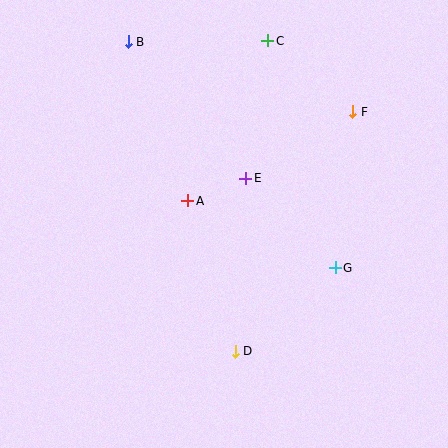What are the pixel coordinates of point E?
Point E is at (246, 178).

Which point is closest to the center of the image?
Point A at (188, 201) is closest to the center.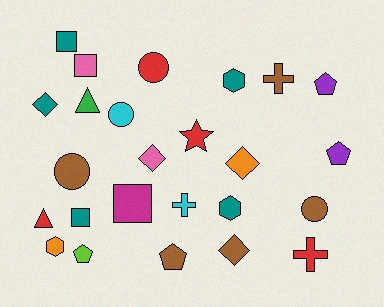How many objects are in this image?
There are 25 objects.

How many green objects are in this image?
There is 1 green object.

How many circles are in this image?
There are 4 circles.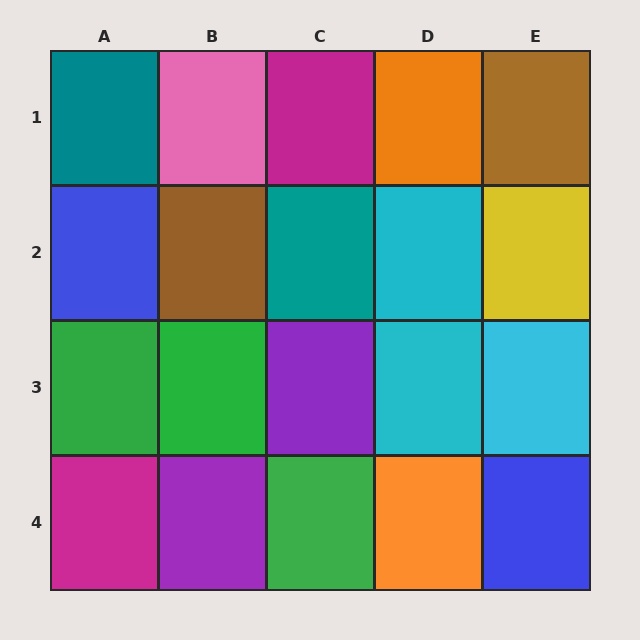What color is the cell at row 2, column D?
Cyan.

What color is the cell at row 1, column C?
Magenta.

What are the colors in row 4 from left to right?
Magenta, purple, green, orange, blue.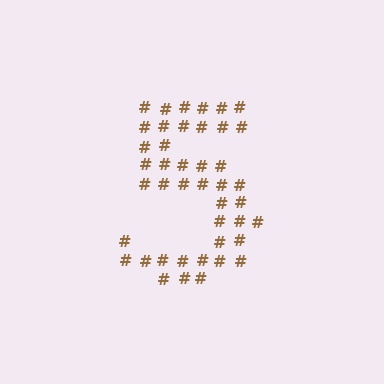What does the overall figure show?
The overall figure shows the digit 5.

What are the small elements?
The small elements are hash symbols.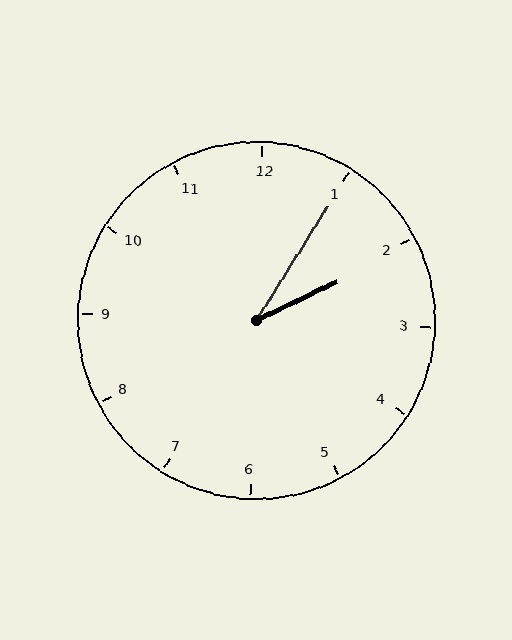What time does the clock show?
2:05.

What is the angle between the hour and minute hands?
Approximately 32 degrees.